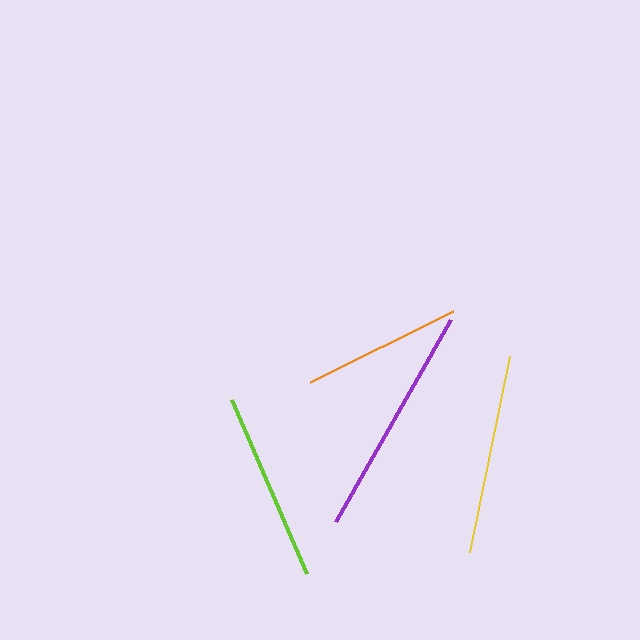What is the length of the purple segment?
The purple segment is approximately 232 pixels long.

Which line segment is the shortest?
The orange line is the shortest at approximately 160 pixels.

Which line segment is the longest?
The purple line is the longest at approximately 232 pixels.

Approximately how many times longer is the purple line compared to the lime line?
The purple line is approximately 1.2 times the length of the lime line.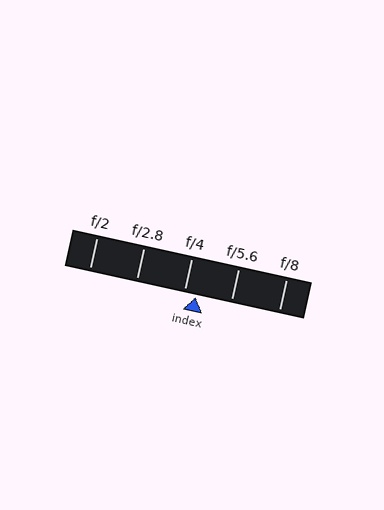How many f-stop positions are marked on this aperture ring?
There are 5 f-stop positions marked.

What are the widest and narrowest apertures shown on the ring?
The widest aperture shown is f/2 and the narrowest is f/8.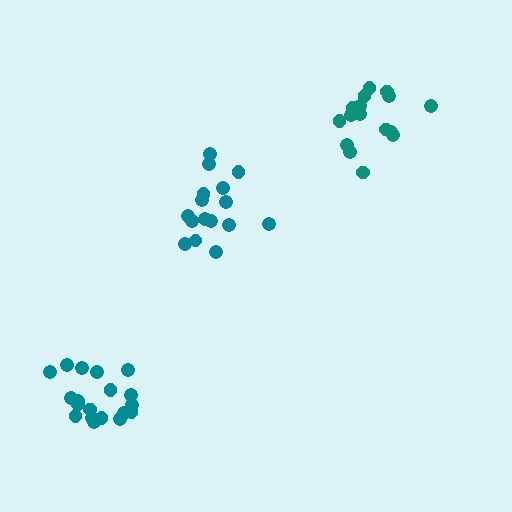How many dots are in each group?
Group 1: 19 dots, Group 2: 16 dots, Group 3: 16 dots (51 total).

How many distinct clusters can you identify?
There are 3 distinct clusters.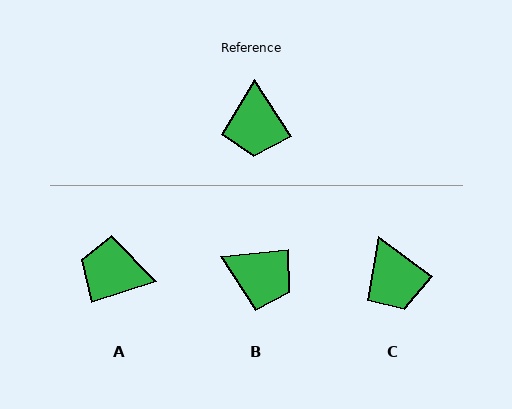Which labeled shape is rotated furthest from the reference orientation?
A, about 105 degrees away.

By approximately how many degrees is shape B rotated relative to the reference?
Approximately 63 degrees counter-clockwise.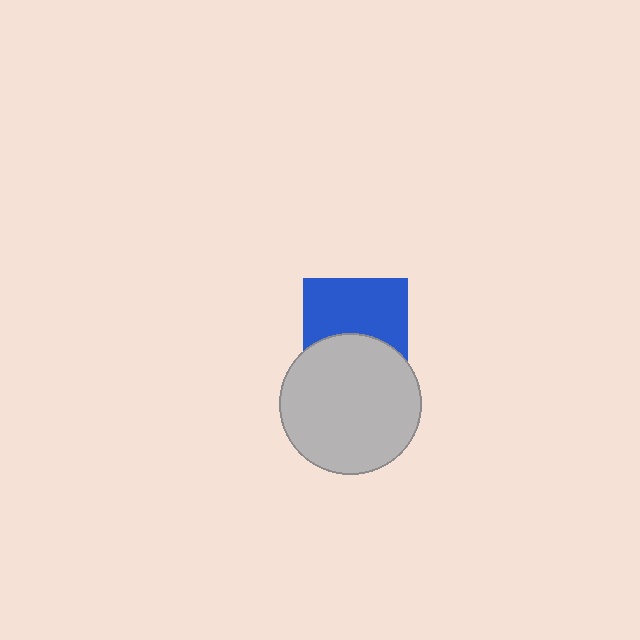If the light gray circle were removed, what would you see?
You would see the complete blue square.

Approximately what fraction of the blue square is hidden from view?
Roughly 40% of the blue square is hidden behind the light gray circle.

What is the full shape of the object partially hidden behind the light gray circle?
The partially hidden object is a blue square.